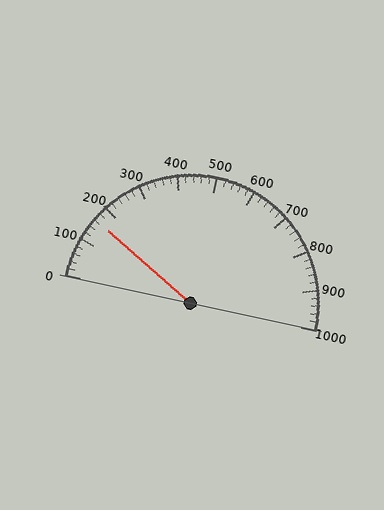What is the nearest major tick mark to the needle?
The nearest major tick mark is 200.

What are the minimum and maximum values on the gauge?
The gauge ranges from 0 to 1000.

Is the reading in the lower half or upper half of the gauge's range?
The reading is in the lower half of the range (0 to 1000).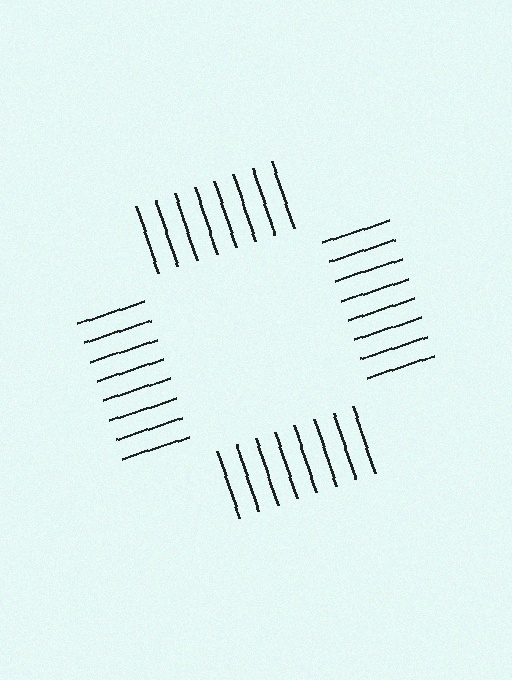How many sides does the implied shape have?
4 sides — the line-ends trace a square.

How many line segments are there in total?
32 — 8 along each of the 4 edges.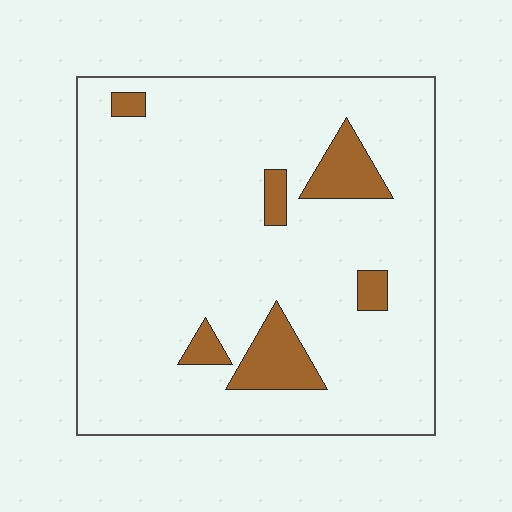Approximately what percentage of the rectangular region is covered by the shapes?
Approximately 10%.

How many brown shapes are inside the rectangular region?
6.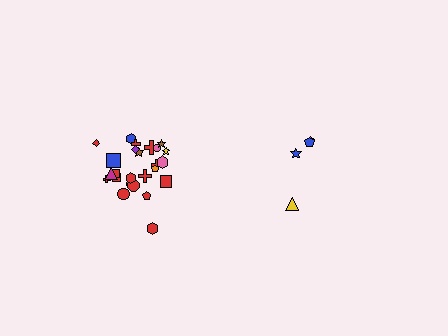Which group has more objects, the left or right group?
The left group.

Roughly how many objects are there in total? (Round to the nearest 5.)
Roughly 30 objects in total.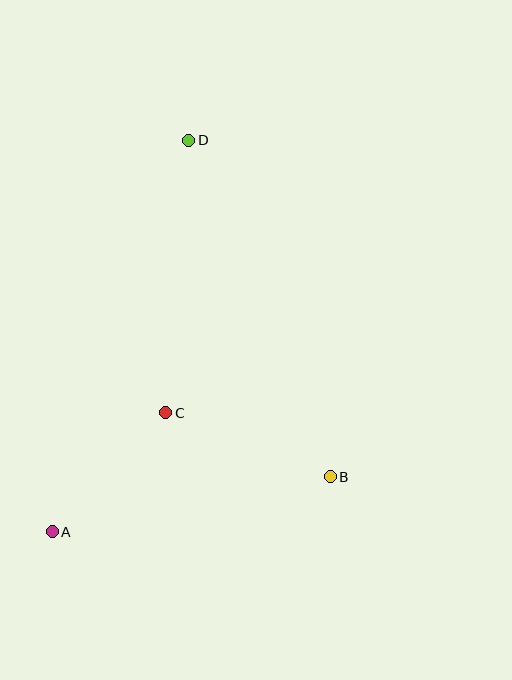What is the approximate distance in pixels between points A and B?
The distance between A and B is approximately 283 pixels.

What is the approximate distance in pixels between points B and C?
The distance between B and C is approximately 176 pixels.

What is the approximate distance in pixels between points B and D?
The distance between B and D is approximately 365 pixels.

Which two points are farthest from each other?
Points A and D are farthest from each other.